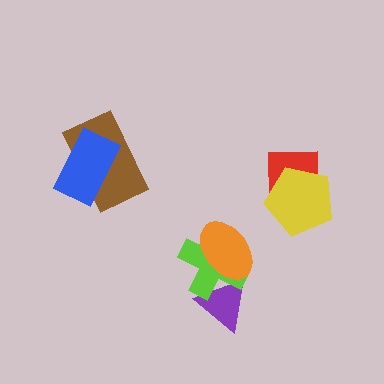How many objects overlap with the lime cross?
2 objects overlap with the lime cross.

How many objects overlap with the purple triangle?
2 objects overlap with the purple triangle.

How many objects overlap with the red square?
1 object overlaps with the red square.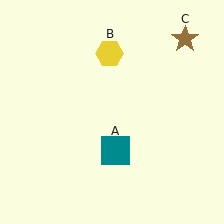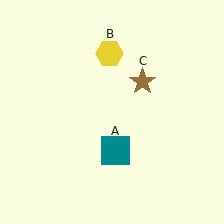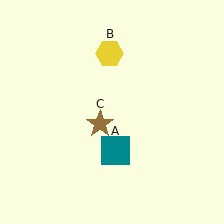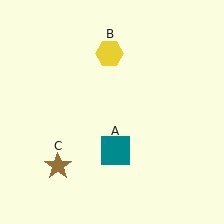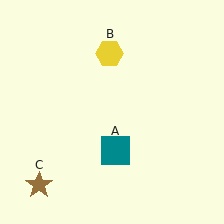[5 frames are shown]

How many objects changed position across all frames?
1 object changed position: brown star (object C).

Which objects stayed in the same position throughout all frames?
Teal square (object A) and yellow hexagon (object B) remained stationary.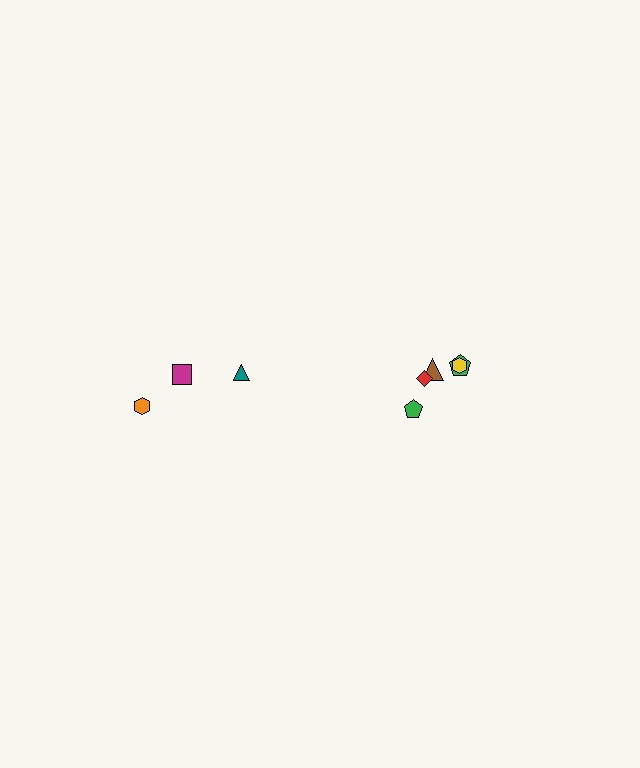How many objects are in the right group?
There are 5 objects.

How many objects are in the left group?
There are 3 objects.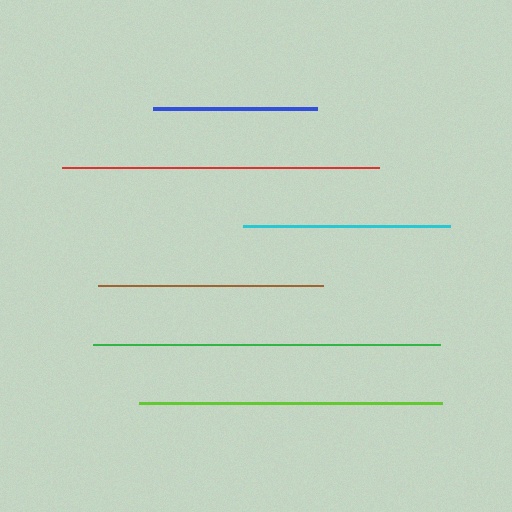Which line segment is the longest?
The green line is the longest at approximately 347 pixels.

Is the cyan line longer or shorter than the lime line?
The lime line is longer than the cyan line.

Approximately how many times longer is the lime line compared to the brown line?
The lime line is approximately 1.3 times the length of the brown line.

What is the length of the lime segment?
The lime segment is approximately 302 pixels long.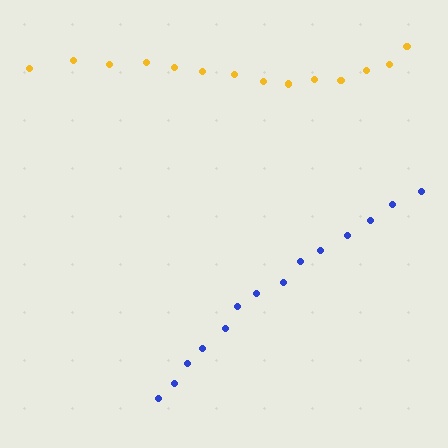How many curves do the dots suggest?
There are 2 distinct paths.